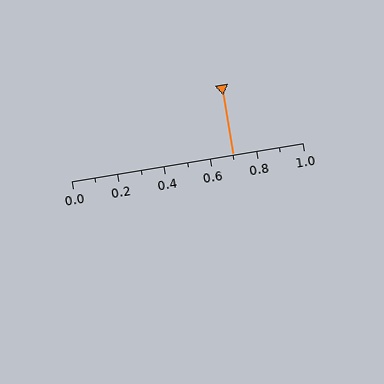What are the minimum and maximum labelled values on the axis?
The axis runs from 0.0 to 1.0.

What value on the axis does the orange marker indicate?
The marker indicates approximately 0.7.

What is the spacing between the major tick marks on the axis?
The major ticks are spaced 0.2 apart.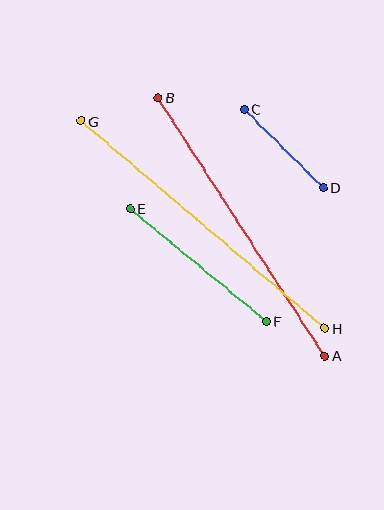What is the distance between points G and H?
The distance is approximately 320 pixels.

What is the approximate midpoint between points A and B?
The midpoint is at approximately (242, 227) pixels.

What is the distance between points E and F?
The distance is approximately 177 pixels.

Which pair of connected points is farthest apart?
Points G and H are farthest apart.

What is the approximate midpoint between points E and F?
The midpoint is at approximately (198, 265) pixels.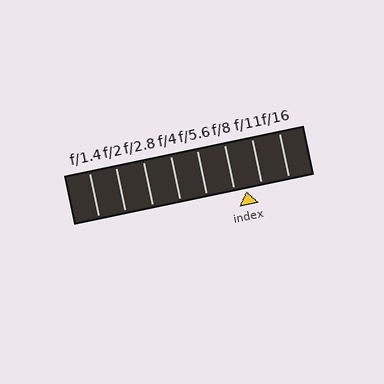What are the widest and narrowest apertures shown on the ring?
The widest aperture shown is f/1.4 and the narrowest is f/16.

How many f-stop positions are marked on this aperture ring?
There are 8 f-stop positions marked.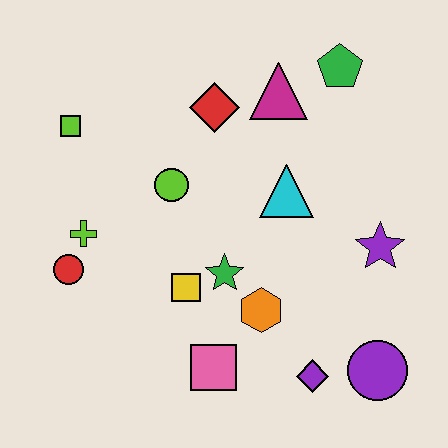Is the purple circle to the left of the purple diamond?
No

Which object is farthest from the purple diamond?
The lime square is farthest from the purple diamond.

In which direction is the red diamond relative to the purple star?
The red diamond is to the left of the purple star.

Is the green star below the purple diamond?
No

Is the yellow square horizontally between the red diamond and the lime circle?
Yes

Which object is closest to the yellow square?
The green star is closest to the yellow square.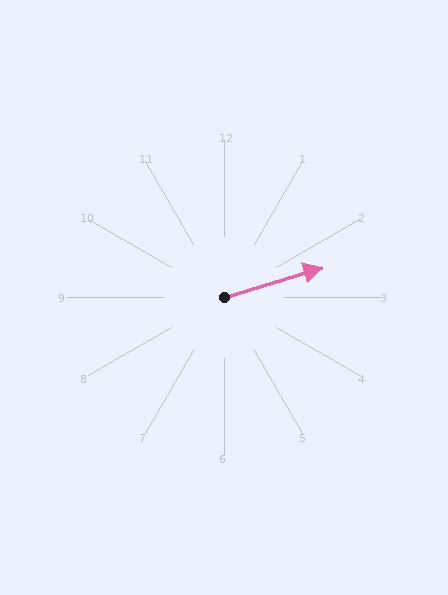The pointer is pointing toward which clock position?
Roughly 2 o'clock.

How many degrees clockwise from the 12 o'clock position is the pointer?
Approximately 73 degrees.